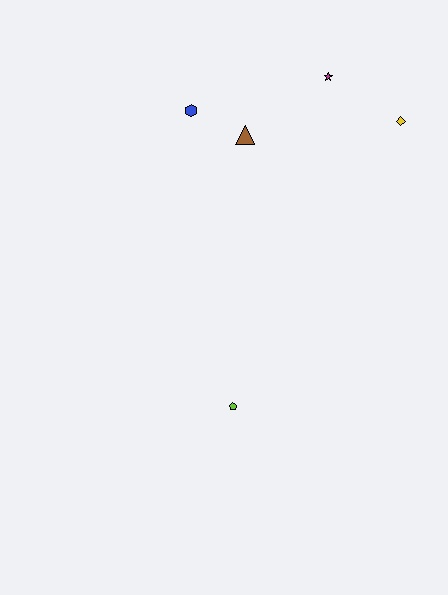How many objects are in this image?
There are 5 objects.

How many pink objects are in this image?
There are no pink objects.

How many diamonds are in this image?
There is 1 diamond.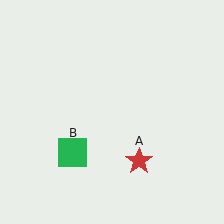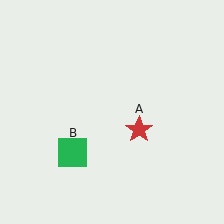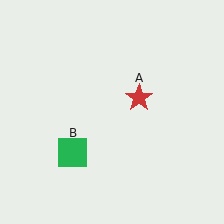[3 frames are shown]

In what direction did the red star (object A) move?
The red star (object A) moved up.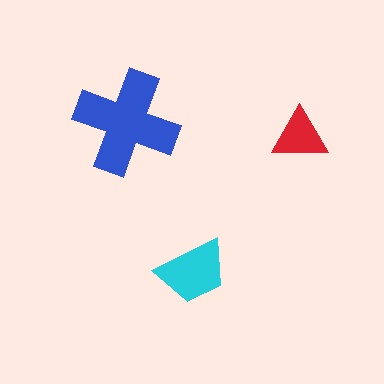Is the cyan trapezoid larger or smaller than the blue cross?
Smaller.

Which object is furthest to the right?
The red triangle is rightmost.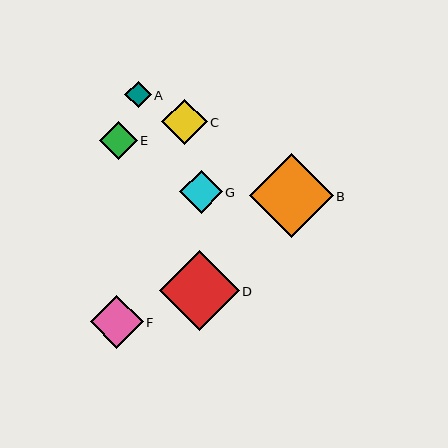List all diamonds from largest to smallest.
From largest to smallest: B, D, F, C, G, E, A.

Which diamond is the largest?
Diamond B is the largest with a size of approximately 84 pixels.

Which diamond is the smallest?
Diamond A is the smallest with a size of approximately 27 pixels.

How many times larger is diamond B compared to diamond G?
Diamond B is approximately 2.0 times the size of diamond G.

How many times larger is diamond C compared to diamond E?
Diamond C is approximately 1.2 times the size of diamond E.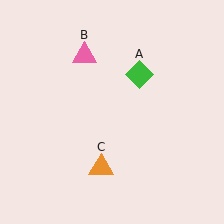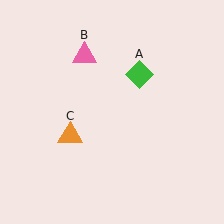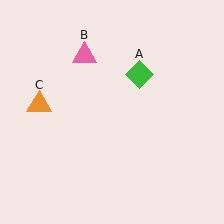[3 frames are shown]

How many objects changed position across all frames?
1 object changed position: orange triangle (object C).